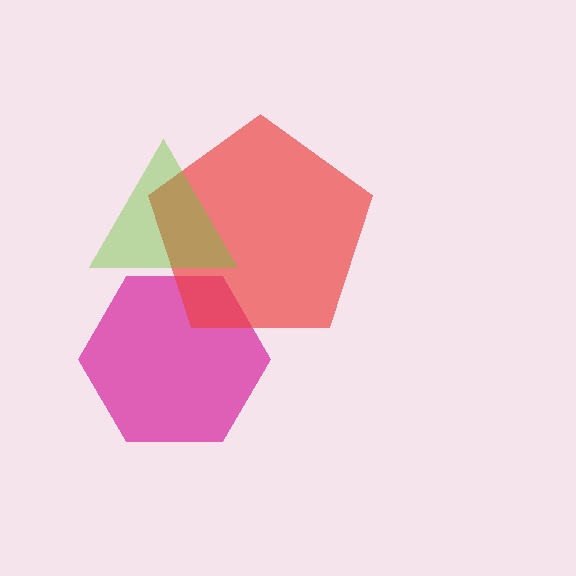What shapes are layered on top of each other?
The layered shapes are: a magenta hexagon, a red pentagon, a lime triangle.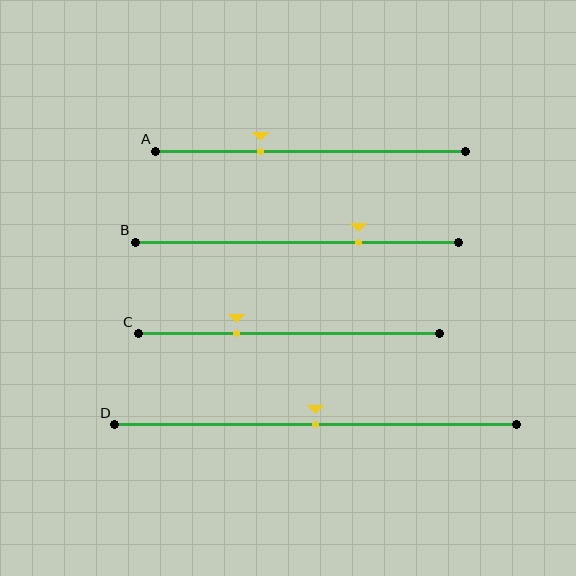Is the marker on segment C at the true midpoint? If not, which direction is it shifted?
No, the marker on segment C is shifted to the left by about 17% of the segment length.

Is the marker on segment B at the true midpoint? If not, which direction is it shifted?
No, the marker on segment B is shifted to the right by about 19% of the segment length.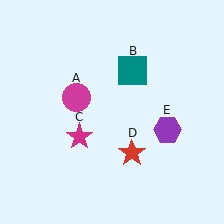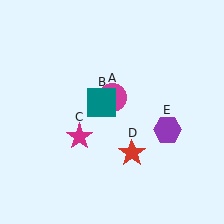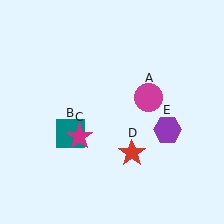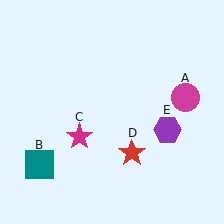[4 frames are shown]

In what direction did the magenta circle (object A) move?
The magenta circle (object A) moved right.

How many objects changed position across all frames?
2 objects changed position: magenta circle (object A), teal square (object B).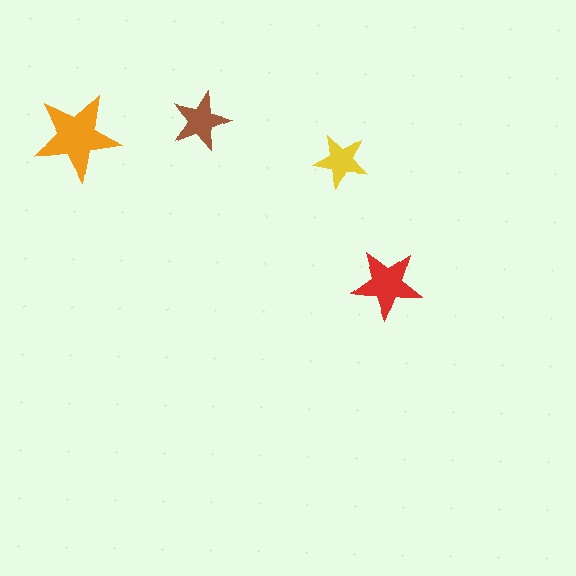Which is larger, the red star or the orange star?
The orange one.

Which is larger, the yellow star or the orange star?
The orange one.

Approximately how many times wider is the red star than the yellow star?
About 1.5 times wider.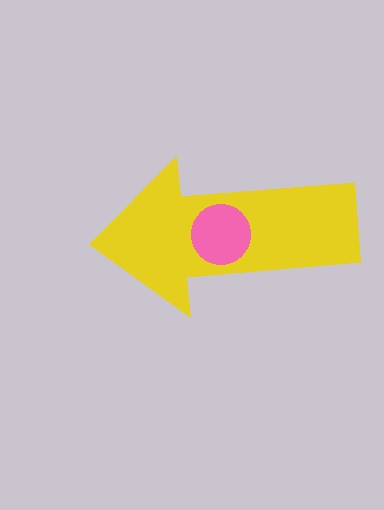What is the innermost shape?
The pink circle.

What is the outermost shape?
The yellow arrow.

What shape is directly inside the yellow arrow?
The pink circle.